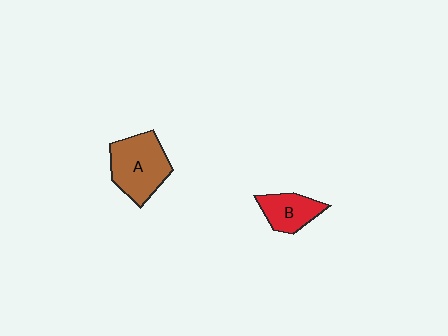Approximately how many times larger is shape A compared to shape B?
Approximately 1.6 times.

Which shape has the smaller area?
Shape B (red).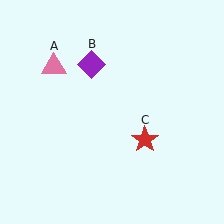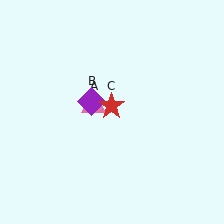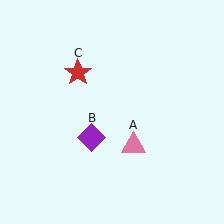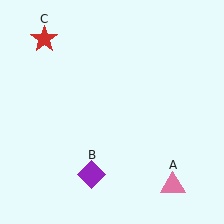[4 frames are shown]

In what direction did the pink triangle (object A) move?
The pink triangle (object A) moved down and to the right.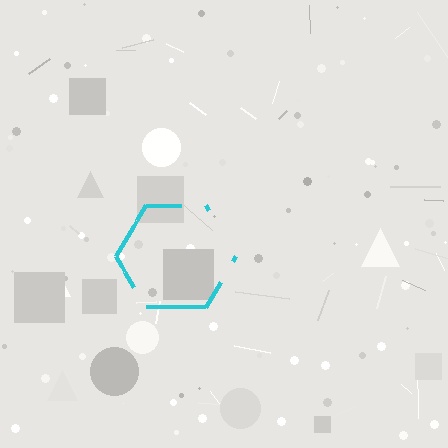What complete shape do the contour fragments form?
The contour fragments form a hexagon.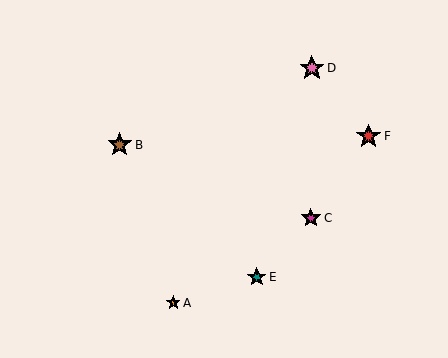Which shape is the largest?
The pink star (labeled D) is the largest.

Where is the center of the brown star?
The center of the brown star is at (120, 145).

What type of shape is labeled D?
Shape D is a pink star.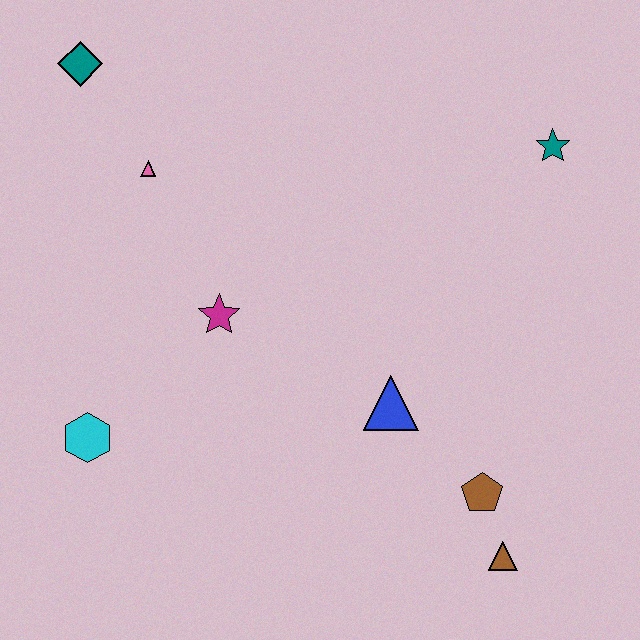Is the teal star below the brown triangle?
No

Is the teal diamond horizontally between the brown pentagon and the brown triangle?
No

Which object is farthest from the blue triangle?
The teal diamond is farthest from the blue triangle.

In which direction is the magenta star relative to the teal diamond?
The magenta star is below the teal diamond.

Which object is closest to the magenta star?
The pink triangle is closest to the magenta star.